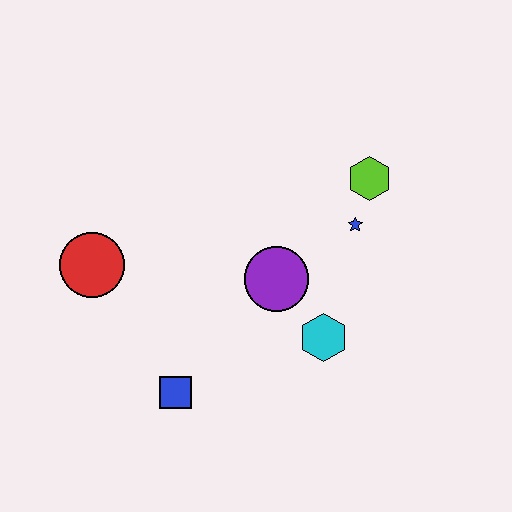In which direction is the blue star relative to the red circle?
The blue star is to the right of the red circle.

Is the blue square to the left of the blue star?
Yes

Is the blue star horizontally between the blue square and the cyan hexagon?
No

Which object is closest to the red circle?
The blue square is closest to the red circle.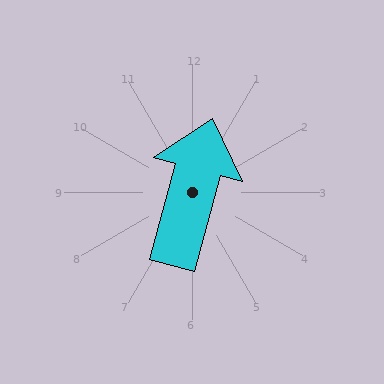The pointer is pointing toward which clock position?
Roughly 1 o'clock.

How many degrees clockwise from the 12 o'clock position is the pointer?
Approximately 15 degrees.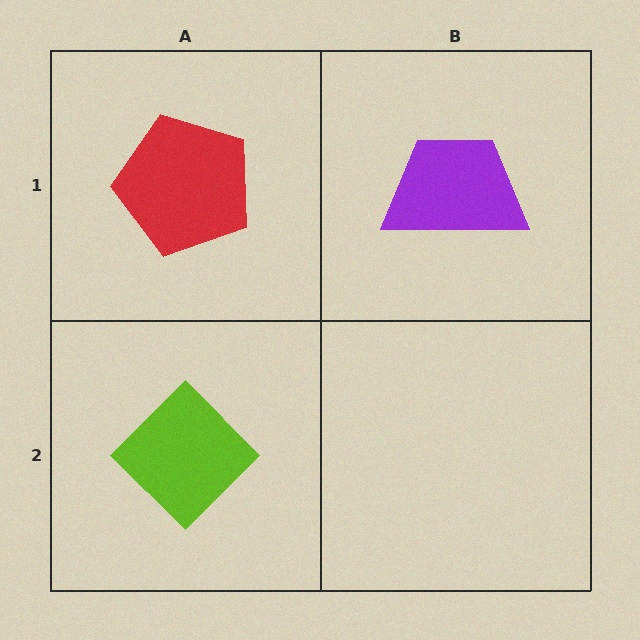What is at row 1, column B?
A purple trapezoid.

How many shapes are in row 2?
1 shape.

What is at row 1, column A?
A red pentagon.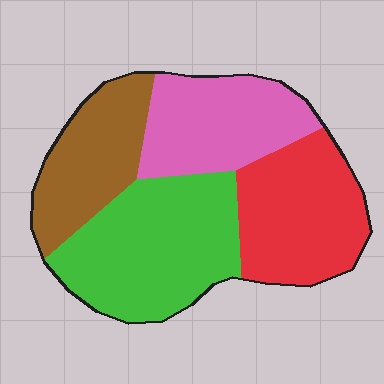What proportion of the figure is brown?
Brown takes up about one fifth (1/5) of the figure.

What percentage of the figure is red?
Red covers around 25% of the figure.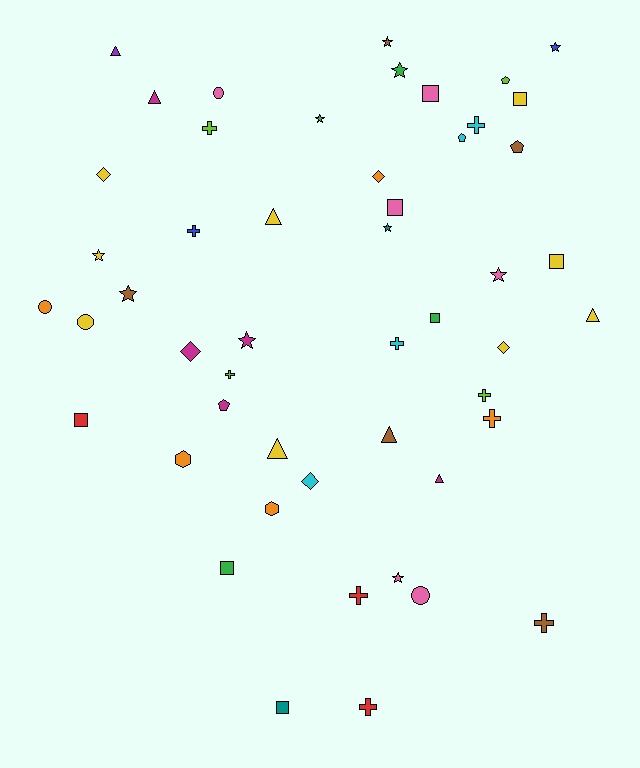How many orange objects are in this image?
There are 5 orange objects.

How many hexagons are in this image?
There are 2 hexagons.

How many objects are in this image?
There are 50 objects.